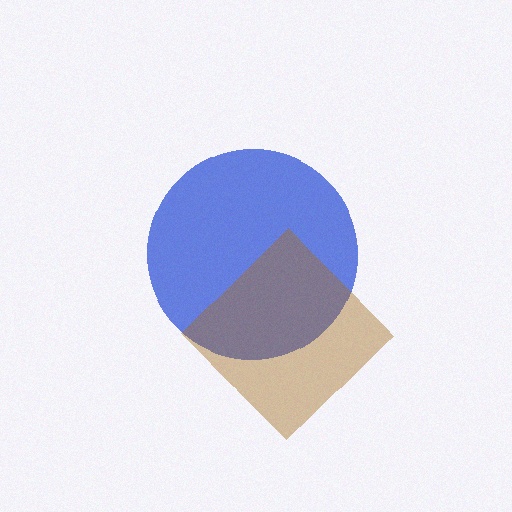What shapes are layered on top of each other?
The layered shapes are: a blue circle, a brown diamond.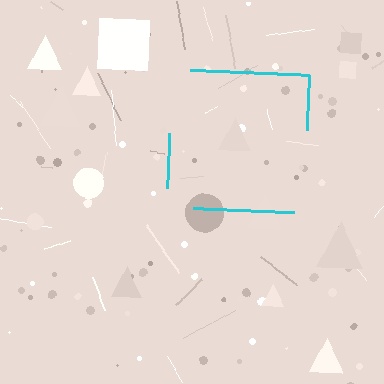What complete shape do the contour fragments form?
The contour fragments form a square.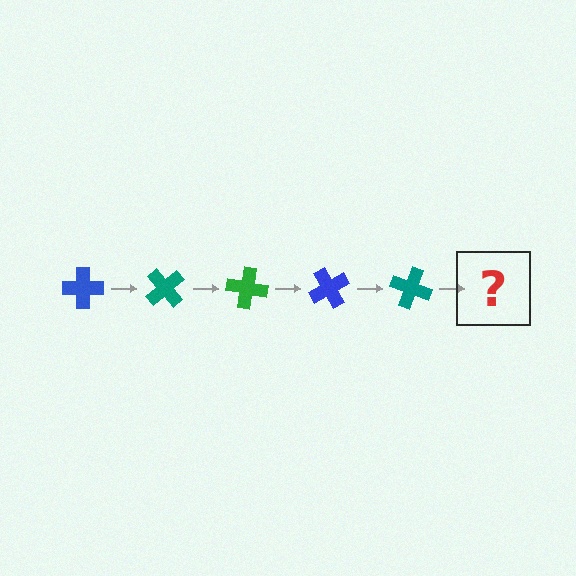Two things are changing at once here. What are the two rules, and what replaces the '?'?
The two rules are that it rotates 50 degrees each step and the color cycles through blue, teal, and green. The '?' should be a green cross, rotated 250 degrees from the start.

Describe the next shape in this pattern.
It should be a green cross, rotated 250 degrees from the start.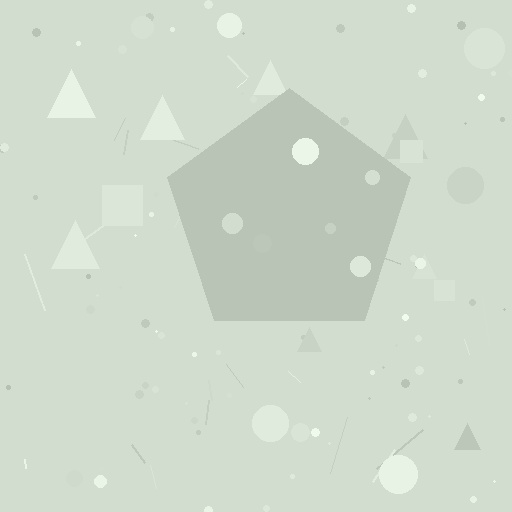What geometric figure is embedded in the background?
A pentagon is embedded in the background.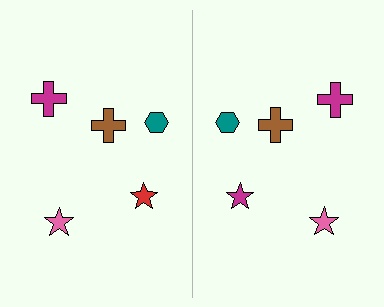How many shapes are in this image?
There are 10 shapes in this image.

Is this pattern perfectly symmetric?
No, the pattern is not perfectly symmetric. The magenta star on the right side breaks the symmetry — its mirror counterpart is red.